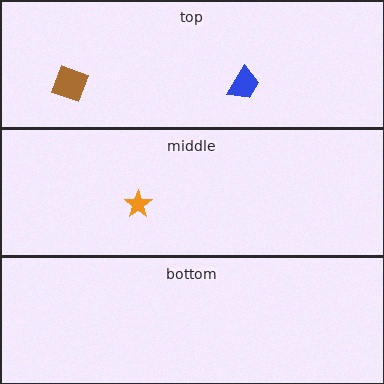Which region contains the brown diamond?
The top region.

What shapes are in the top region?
The brown diamond, the blue trapezoid.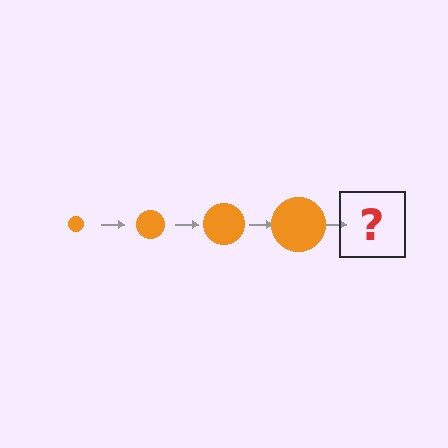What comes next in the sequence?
The next element should be an orange circle, larger than the previous one.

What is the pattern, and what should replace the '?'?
The pattern is that the circle gets progressively larger each step. The '?' should be an orange circle, larger than the previous one.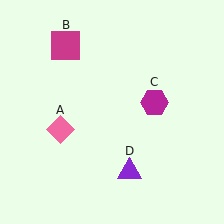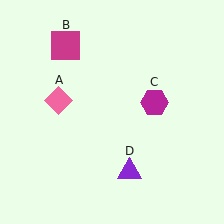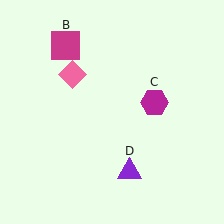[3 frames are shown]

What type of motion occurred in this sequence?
The pink diamond (object A) rotated clockwise around the center of the scene.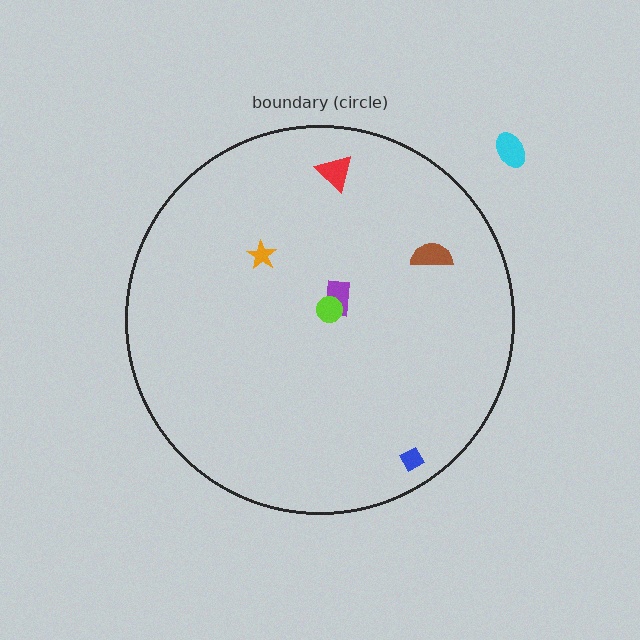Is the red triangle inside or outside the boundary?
Inside.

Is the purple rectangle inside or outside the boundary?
Inside.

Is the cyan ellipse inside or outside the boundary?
Outside.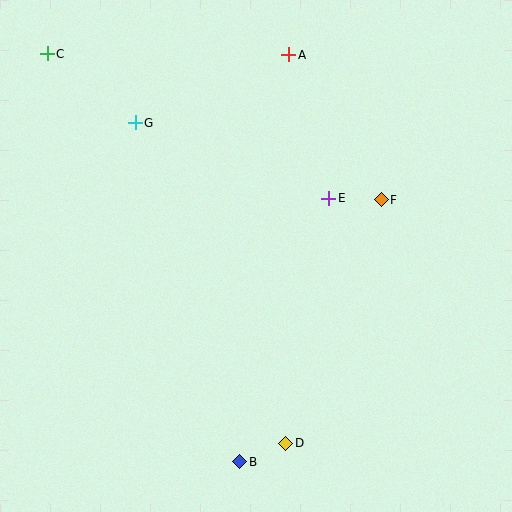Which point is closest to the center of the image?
Point E at (329, 198) is closest to the center.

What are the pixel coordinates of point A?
Point A is at (288, 55).